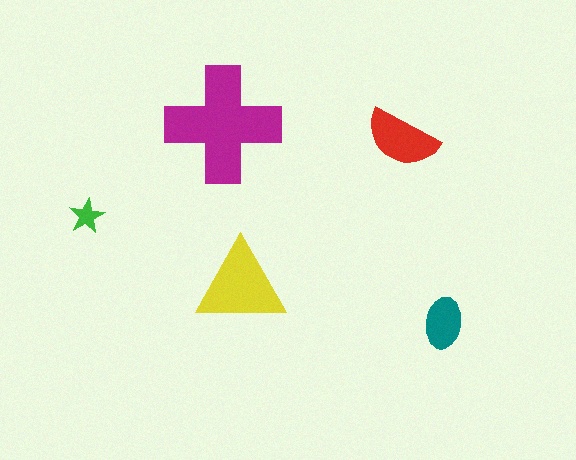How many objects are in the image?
There are 5 objects in the image.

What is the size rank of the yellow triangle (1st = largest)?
2nd.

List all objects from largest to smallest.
The magenta cross, the yellow triangle, the red semicircle, the teal ellipse, the green star.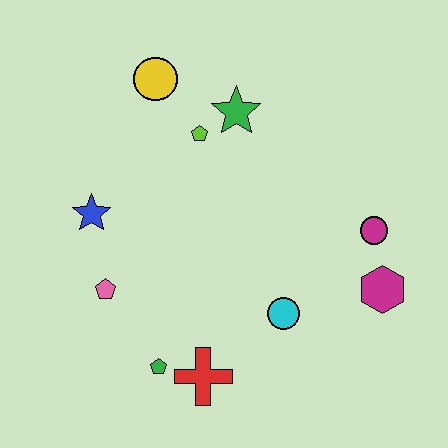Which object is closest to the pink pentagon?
The blue star is closest to the pink pentagon.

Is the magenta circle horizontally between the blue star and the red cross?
No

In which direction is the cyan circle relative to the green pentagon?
The cyan circle is to the right of the green pentagon.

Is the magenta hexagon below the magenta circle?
Yes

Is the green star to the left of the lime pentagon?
No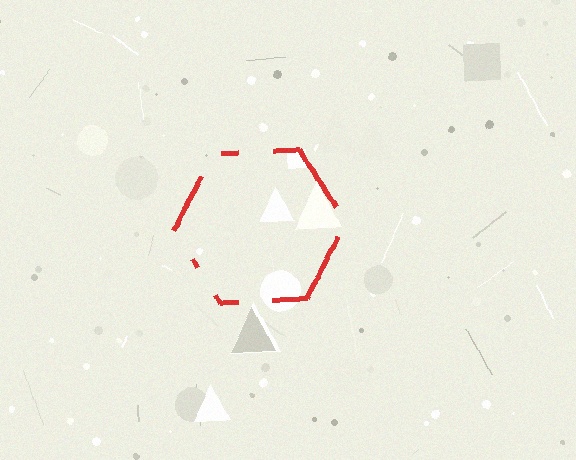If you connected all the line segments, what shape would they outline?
They would outline a hexagon.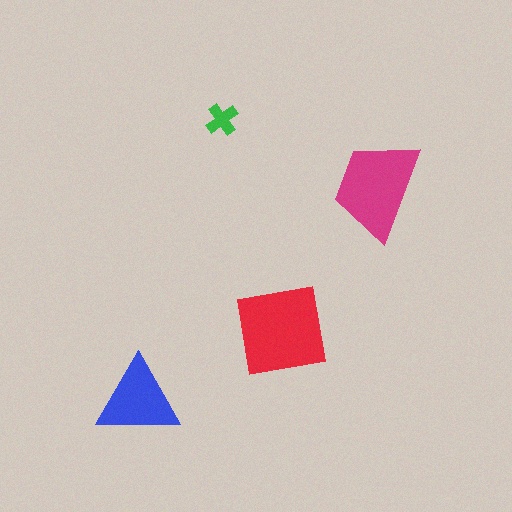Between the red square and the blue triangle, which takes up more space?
The red square.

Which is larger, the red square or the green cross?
The red square.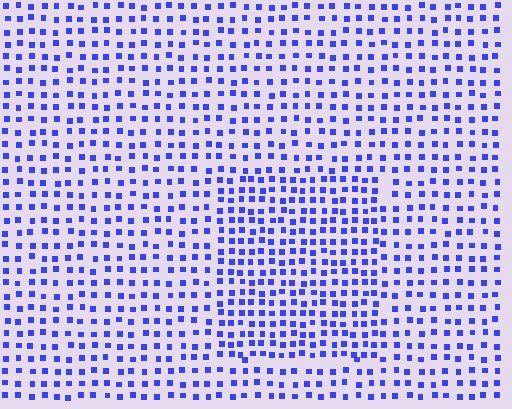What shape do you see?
I see a rectangle.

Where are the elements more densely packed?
The elements are more densely packed inside the rectangle boundary.